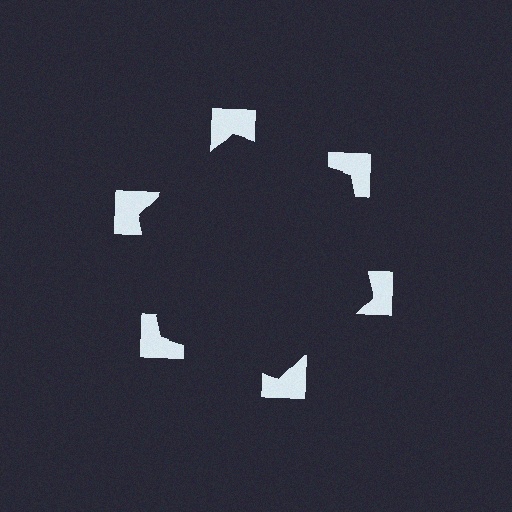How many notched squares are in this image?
There are 6 — one at each vertex of the illusory hexagon.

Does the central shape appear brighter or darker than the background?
It typically appears slightly darker than the background, even though no actual brightness change is drawn.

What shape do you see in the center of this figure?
An illusory hexagon — its edges are inferred from the aligned wedge cuts in the notched squares, not physically drawn.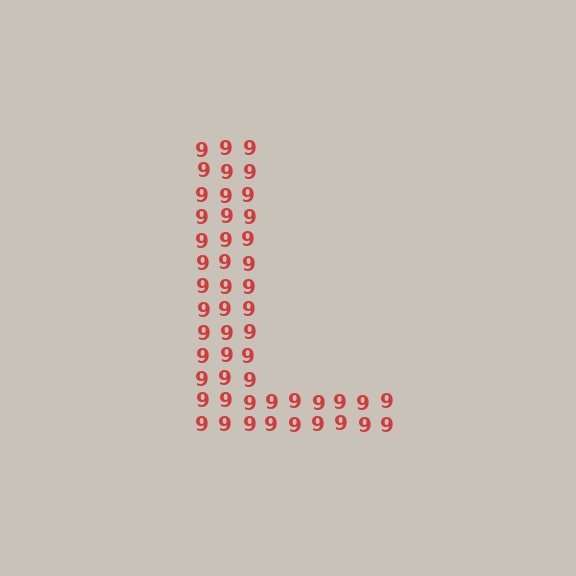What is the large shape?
The large shape is the letter L.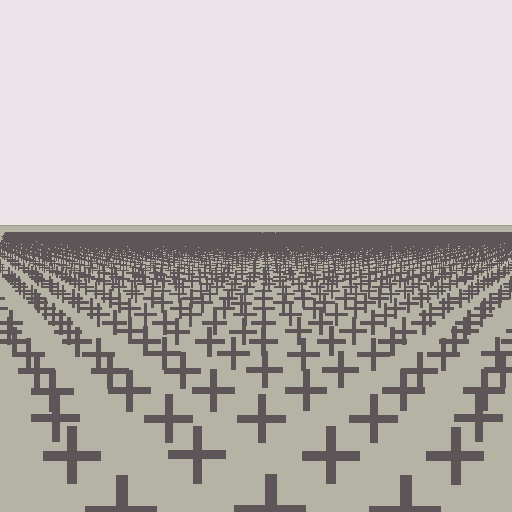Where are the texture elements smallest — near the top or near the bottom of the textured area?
Near the top.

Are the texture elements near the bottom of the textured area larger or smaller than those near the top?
Larger. Near the bottom, elements are closer to the viewer and appear at a bigger on-screen size.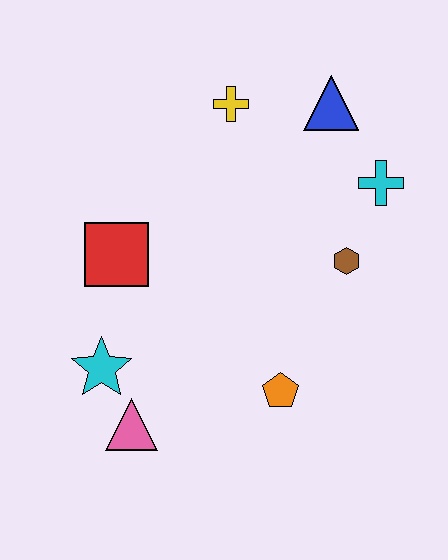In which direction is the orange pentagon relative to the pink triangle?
The orange pentagon is to the right of the pink triangle.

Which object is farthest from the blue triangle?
The pink triangle is farthest from the blue triangle.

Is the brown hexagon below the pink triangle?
No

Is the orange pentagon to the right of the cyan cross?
No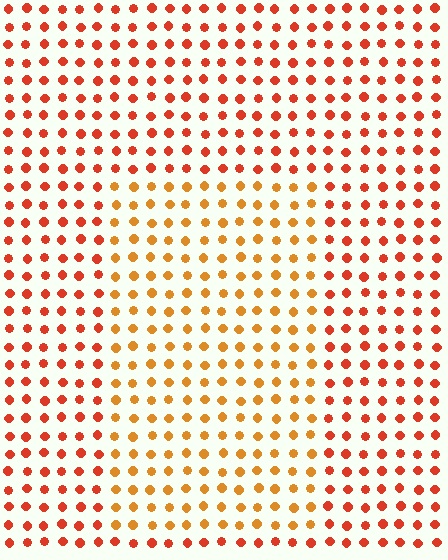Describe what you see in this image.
The image is filled with small red elements in a uniform arrangement. A rectangle-shaped region is visible where the elements are tinted to a slightly different hue, forming a subtle color boundary.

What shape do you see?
I see a rectangle.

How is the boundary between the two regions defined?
The boundary is defined purely by a slight shift in hue (about 27 degrees). Spacing, size, and orientation are identical on both sides.